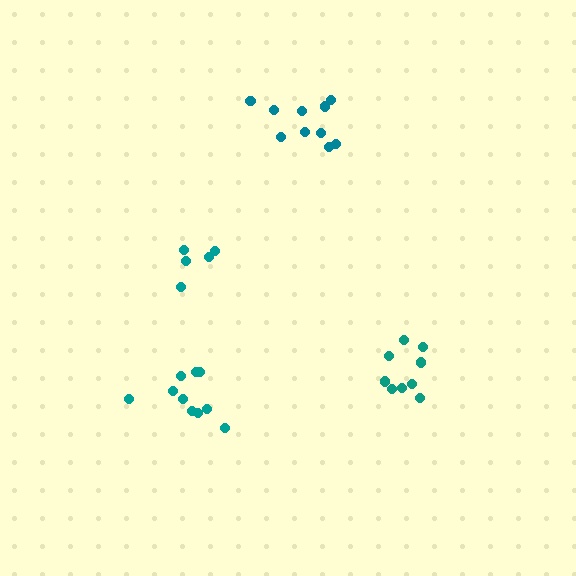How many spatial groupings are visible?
There are 4 spatial groupings.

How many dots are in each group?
Group 1: 10 dots, Group 2: 10 dots, Group 3: 5 dots, Group 4: 9 dots (34 total).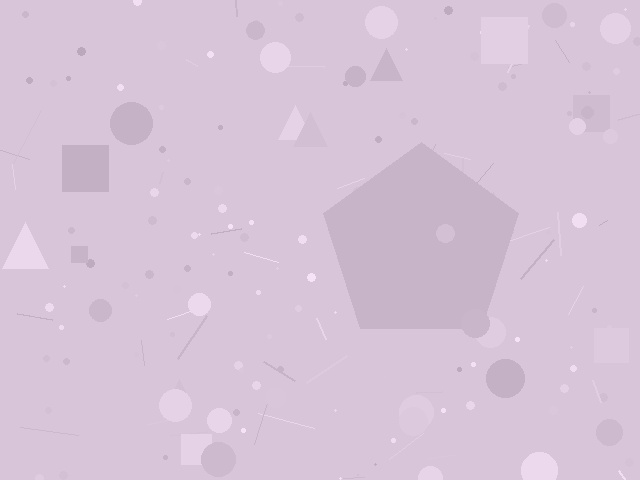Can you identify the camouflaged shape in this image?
The camouflaged shape is a pentagon.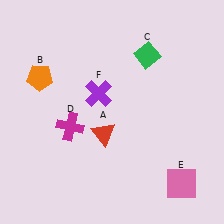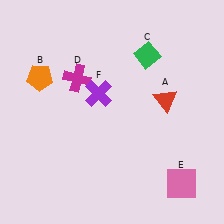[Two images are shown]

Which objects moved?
The objects that moved are: the red triangle (A), the magenta cross (D).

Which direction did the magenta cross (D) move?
The magenta cross (D) moved up.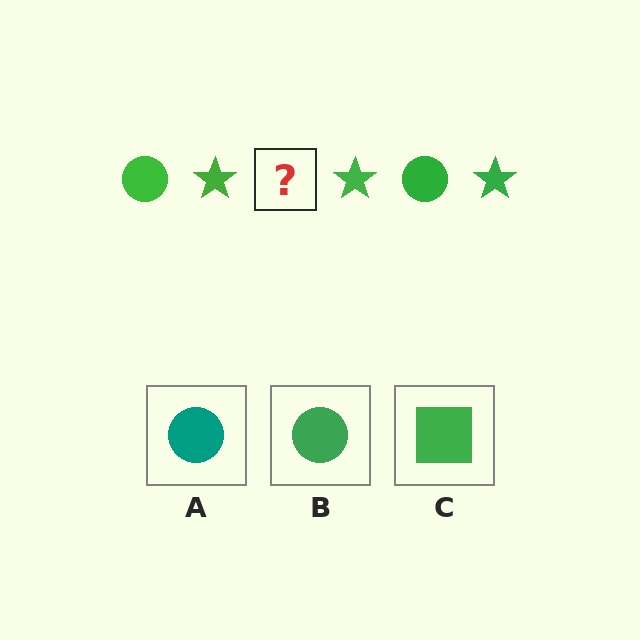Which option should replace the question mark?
Option B.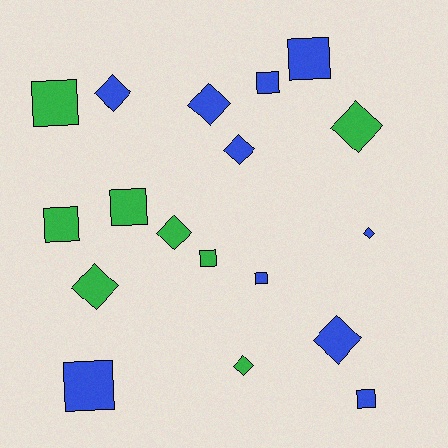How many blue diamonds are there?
There are 5 blue diamonds.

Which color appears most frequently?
Blue, with 10 objects.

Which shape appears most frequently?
Diamond, with 9 objects.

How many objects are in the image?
There are 18 objects.